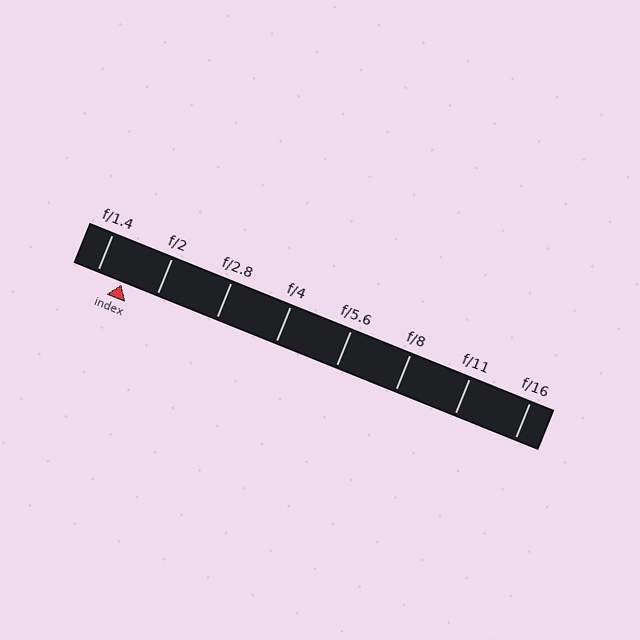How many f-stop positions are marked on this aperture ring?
There are 8 f-stop positions marked.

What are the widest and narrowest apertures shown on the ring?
The widest aperture shown is f/1.4 and the narrowest is f/16.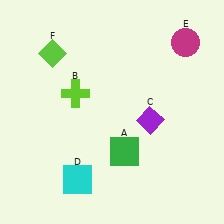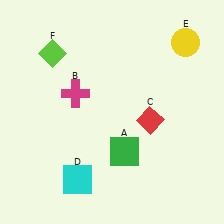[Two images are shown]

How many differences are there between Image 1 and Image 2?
There are 3 differences between the two images.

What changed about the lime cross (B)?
In Image 1, B is lime. In Image 2, it changed to magenta.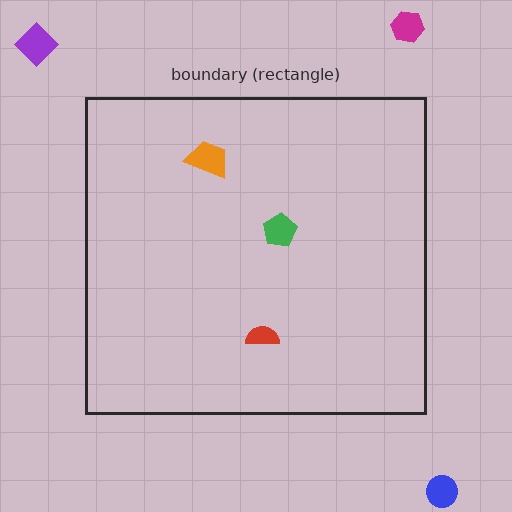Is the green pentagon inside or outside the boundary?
Inside.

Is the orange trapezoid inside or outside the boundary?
Inside.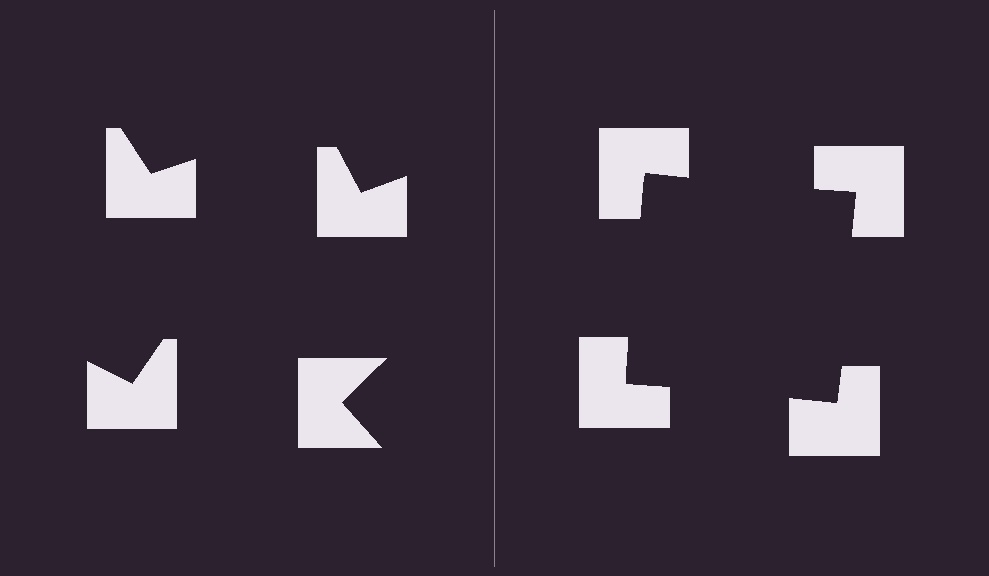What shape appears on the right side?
An illusory square.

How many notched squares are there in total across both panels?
8 — 4 on each side.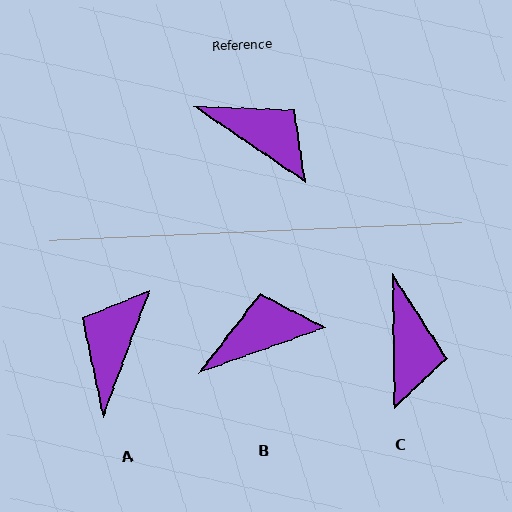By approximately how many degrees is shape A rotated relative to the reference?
Approximately 104 degrees counter-clockwise.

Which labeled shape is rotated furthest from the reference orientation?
A, about 104 degrees away.